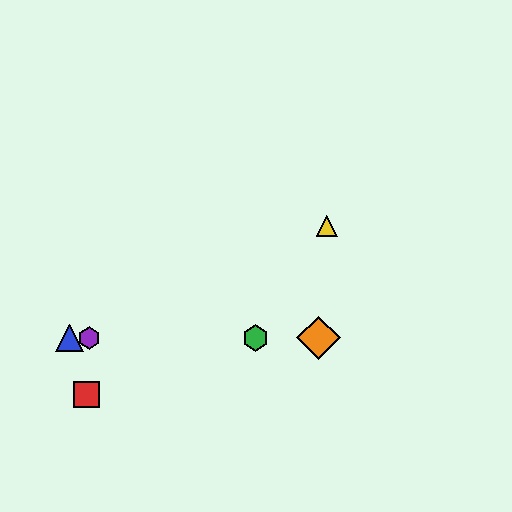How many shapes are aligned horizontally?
4 shapes (the blue triangle, the green hexagon, the purple hexagon, the orange diamond) are aligned horizontally.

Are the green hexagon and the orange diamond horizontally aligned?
Yes, both are at y≈338.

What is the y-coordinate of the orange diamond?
The orange diamond is at y≈338.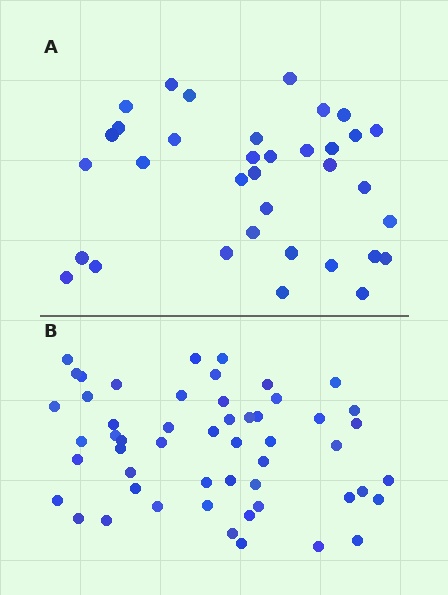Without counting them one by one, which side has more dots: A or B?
Region B (the bottom region) has more dots.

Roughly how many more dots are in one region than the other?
Region B has approximately 20 more dots than region A.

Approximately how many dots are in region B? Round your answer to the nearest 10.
About 50 dots. (The exact count is 53, which rounds to 50.)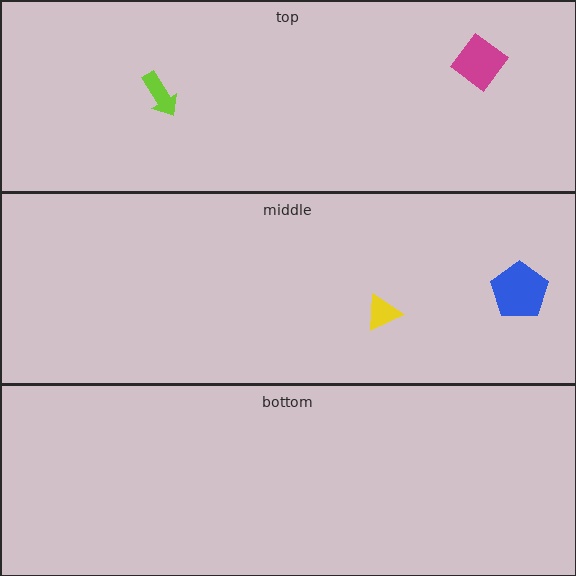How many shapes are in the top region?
2.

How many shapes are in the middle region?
2.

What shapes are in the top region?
The lime arrow, the magenta diamond.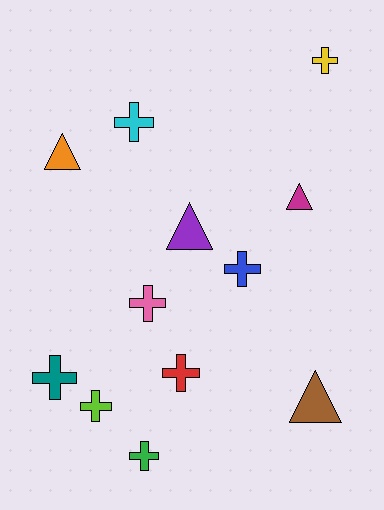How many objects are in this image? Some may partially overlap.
There are 12 objects.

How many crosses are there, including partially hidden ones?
There are 8 crosses.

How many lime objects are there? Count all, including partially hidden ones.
There is 1 lime object.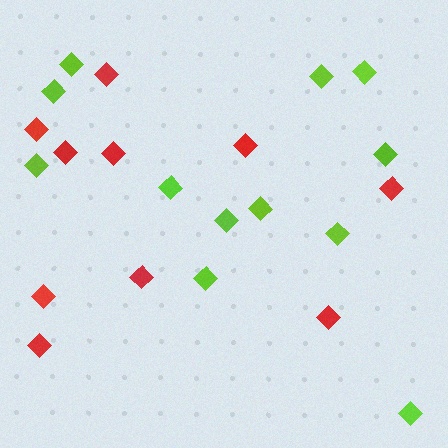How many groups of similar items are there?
There are 2 groups: one group of lime diamonds (12) and one group of red diamonds (10).